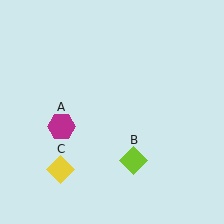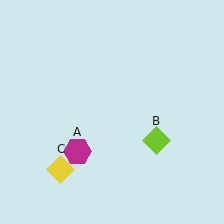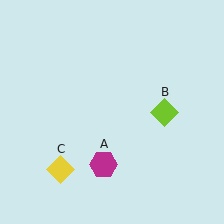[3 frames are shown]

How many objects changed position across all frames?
2 objects changed position: magenta hexagon (object A), lime diamond (object B).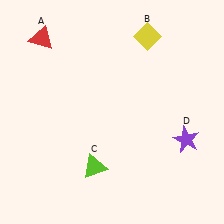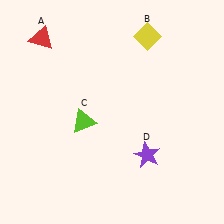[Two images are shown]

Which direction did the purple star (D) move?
The purple star (D) moved left.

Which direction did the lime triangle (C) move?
The lime triangle (C) moved up.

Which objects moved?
The objects that moved are: the lime triangle (C), the purple star (D).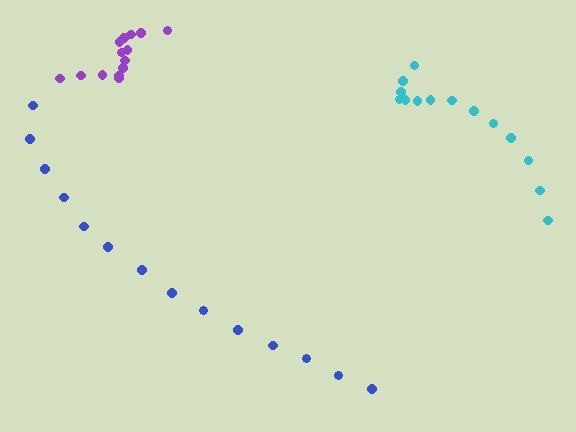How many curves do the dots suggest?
There are 3 distinct paths.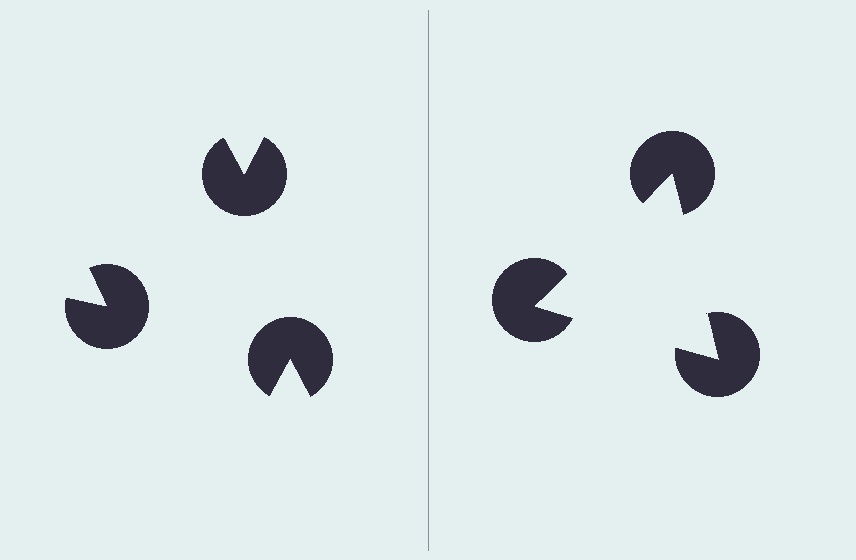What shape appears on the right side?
An illusory triangle.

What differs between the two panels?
The pac-man discs are positioned identically on both sides; only the wedge orientations differ. On the right they align to a triangle; on the left they are misaligned.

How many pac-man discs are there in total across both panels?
6 — 3 on each side.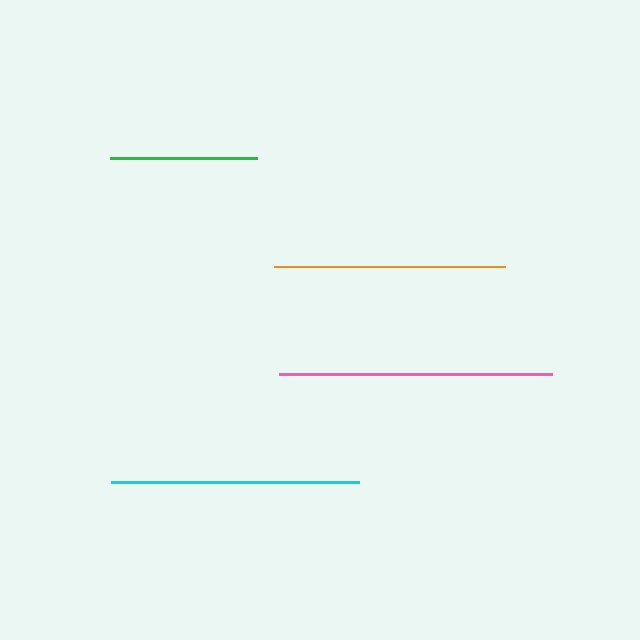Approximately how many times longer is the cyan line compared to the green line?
The cyan line is approximately 1.7 times the length of the green line.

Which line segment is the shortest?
The green line is the shortest at approximately 147 pixels.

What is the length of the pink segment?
The pink segment is approximately 273 pixels long.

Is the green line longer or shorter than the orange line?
The orange line is longer than the green line.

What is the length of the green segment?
The green segment is approximately 147 pixels long.